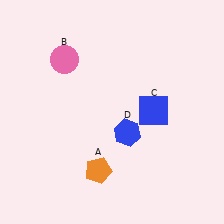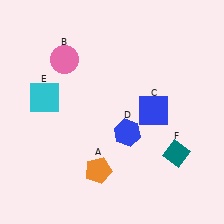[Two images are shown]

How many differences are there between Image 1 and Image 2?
There are 2 differences between the two images.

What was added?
A cyan square (E), a teal diamond (F) were added in Image 2.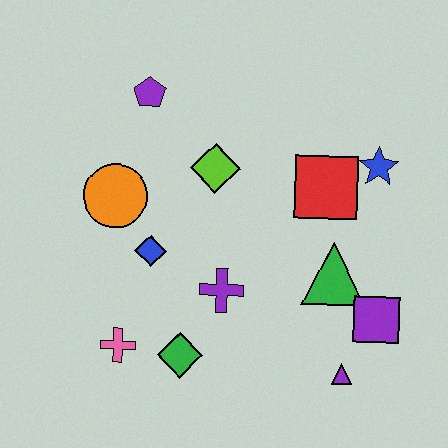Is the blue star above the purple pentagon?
No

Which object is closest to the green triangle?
The purple square is closest to the green triangle.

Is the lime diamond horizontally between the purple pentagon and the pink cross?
No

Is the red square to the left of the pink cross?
No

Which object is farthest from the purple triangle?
The purple pentagon is farthest from the purple triangle.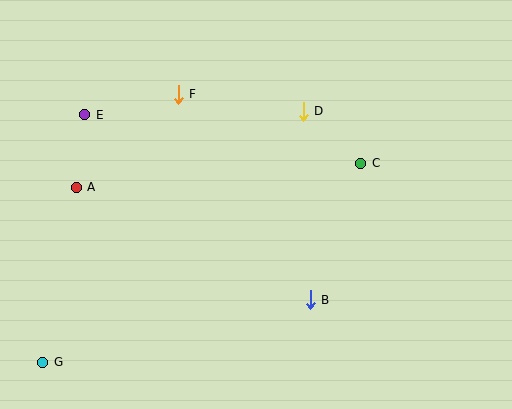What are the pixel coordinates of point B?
Point B is at (310, 300).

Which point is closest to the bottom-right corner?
Point B is closest to the bottom-right corner.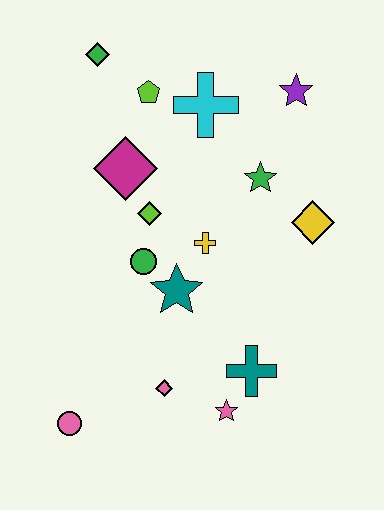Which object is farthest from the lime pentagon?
The pink circle is farthest from the lime pentagon.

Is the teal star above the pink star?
Yes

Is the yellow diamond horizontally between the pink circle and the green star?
No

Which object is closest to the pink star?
The teal cross is closest to the pink star.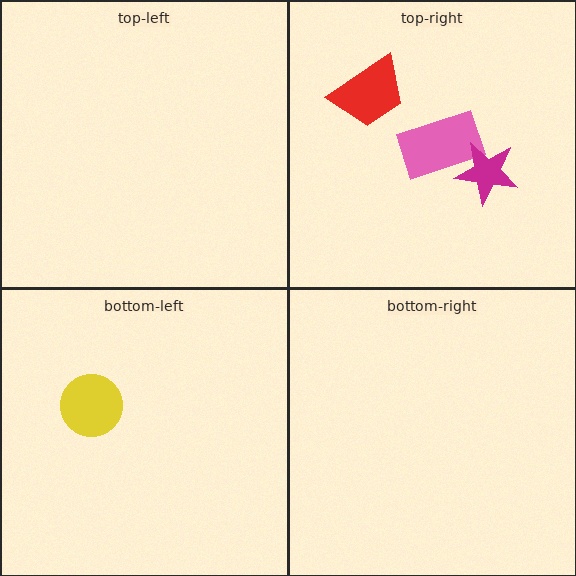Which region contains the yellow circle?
The bottom-left region.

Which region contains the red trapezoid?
The top-right region.